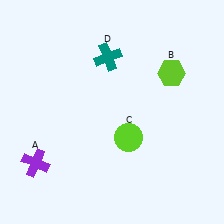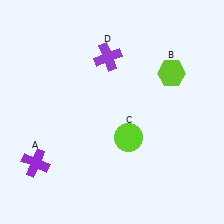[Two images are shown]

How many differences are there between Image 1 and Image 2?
There is 1 difference between the two images.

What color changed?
The cross (D) changed from teal in Image 1 to purple in Image 2.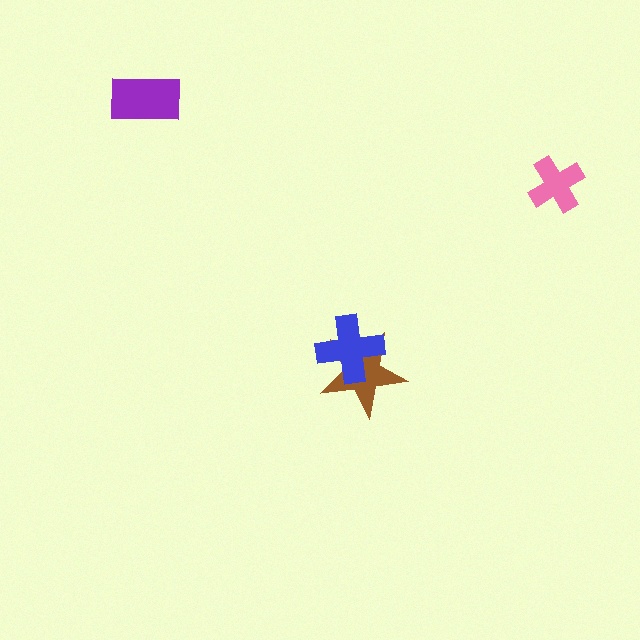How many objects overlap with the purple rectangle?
0 objects overlap with the purple rectangle.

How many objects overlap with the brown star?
1 object overlaps with the brown star.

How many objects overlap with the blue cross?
1 object overlaps with the blue cross.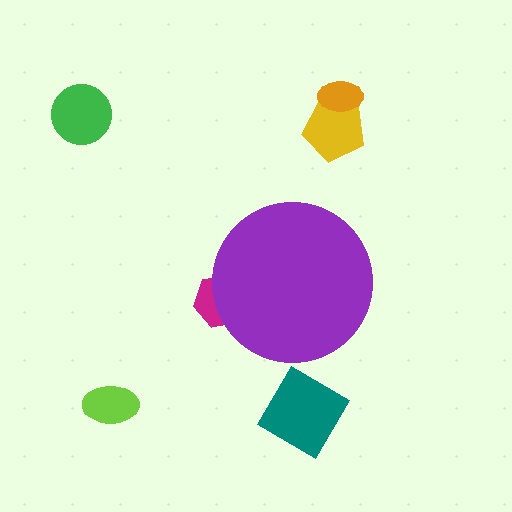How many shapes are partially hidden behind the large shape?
1 shape is partially hidden.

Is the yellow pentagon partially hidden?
No, the yellow pentagon is fully visible.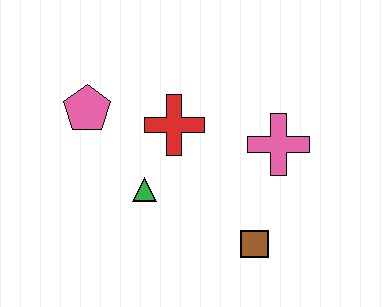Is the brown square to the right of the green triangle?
Yes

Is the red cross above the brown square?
Yes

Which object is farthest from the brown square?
The pink pentagon is farthest from the brown square.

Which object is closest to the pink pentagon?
The red cross is closest to the pink pentagon.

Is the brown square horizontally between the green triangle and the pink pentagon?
No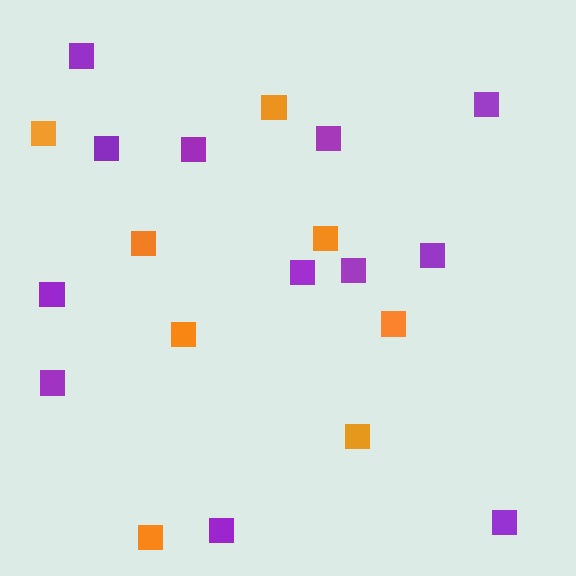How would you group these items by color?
There are 2 groups: one group of orange squares (8) and one group of purple squares (12).